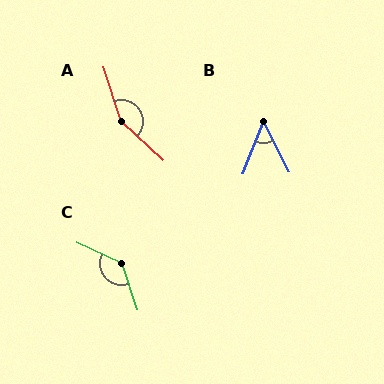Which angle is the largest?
A, at approximately 151 degrees.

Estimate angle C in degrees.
Approximately 133 degrees.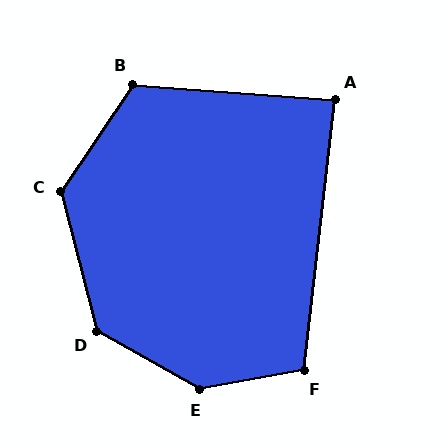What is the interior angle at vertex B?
Approximately 120 degrees (obtuse).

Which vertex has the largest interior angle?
E, at approximately 141 degrees.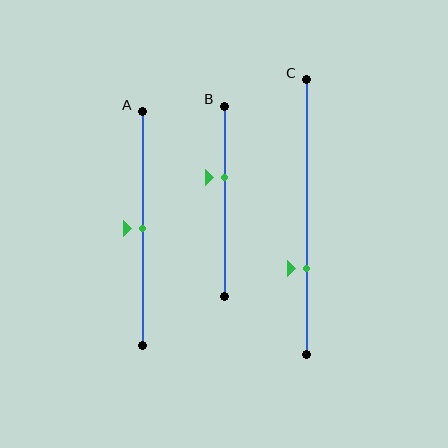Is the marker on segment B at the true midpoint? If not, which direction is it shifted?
No, the marker on segment B is shifted upward by about 13% of the segment length.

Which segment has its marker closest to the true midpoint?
Segment A has its marker closest to the true midpoint.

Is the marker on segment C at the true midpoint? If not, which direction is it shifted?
No, the marker on segment C is shifted downward by about 19% of the segment length.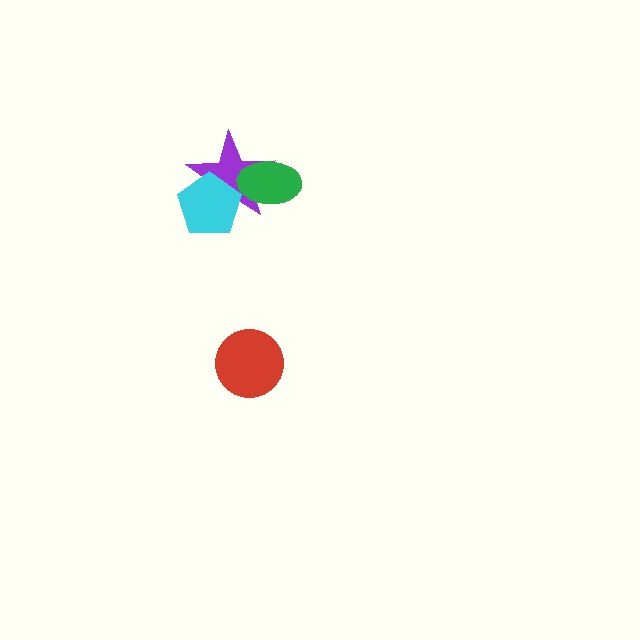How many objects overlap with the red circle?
0 objects overlap with the red circle.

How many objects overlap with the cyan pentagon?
1 object overlaps with the cyan pentagon.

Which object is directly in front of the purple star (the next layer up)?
The green ellipse is directly in front of the purple star.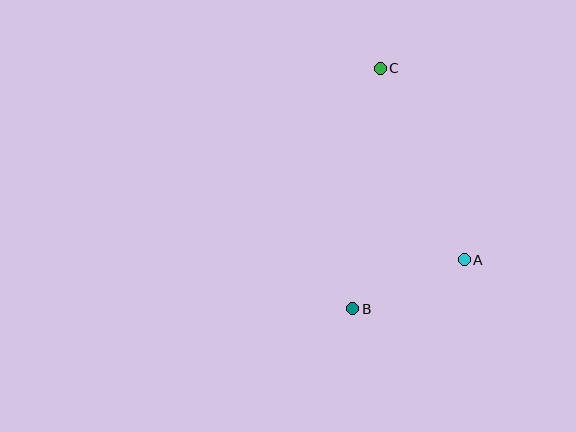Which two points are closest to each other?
Points A and B are closest to each other.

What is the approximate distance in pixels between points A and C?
The distance between A and C is approximately 209 pixels.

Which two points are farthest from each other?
Points B and C are farthest from each other.